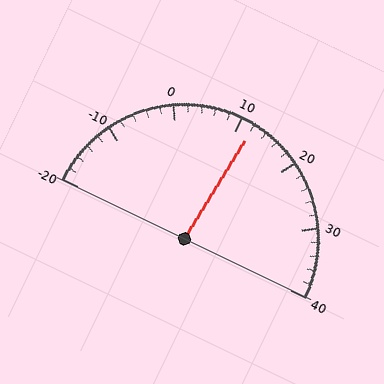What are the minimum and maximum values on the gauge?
The gauge ranges from -20 to 40.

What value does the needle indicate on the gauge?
The needle indicates approximately 12.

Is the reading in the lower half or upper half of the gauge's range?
The reading is in the upper half of the range (-20 to 40).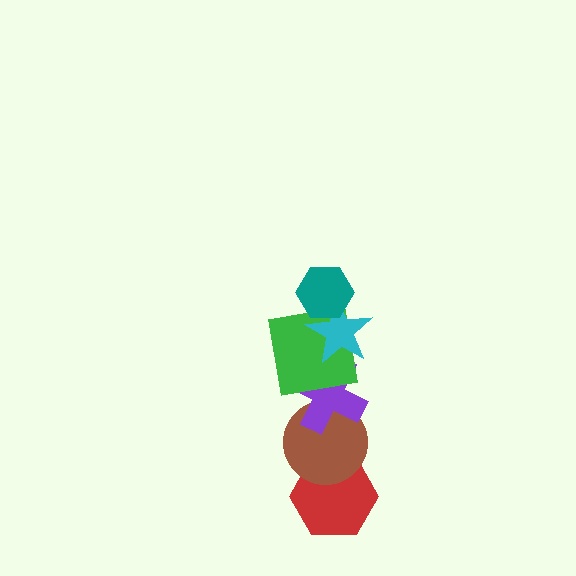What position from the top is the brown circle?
The brown circle is 5th from the top.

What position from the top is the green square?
The green square is 3rd from the top.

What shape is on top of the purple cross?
The green square is on top of the purple cross.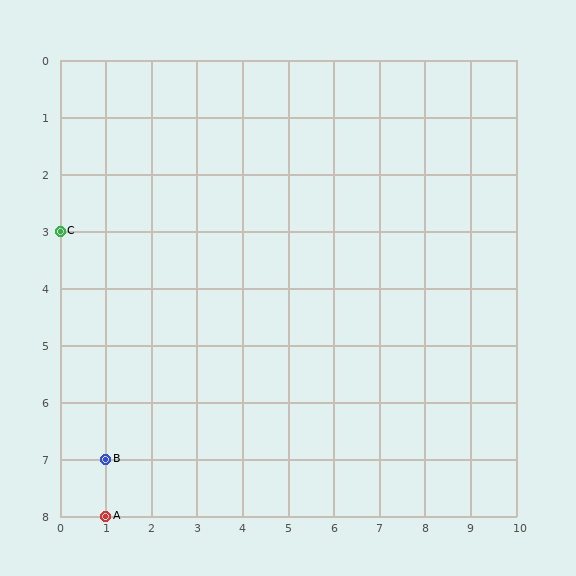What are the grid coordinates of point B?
Point B is at grid coordinates (1, 7).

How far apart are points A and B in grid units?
Points A and B are 1 row apart.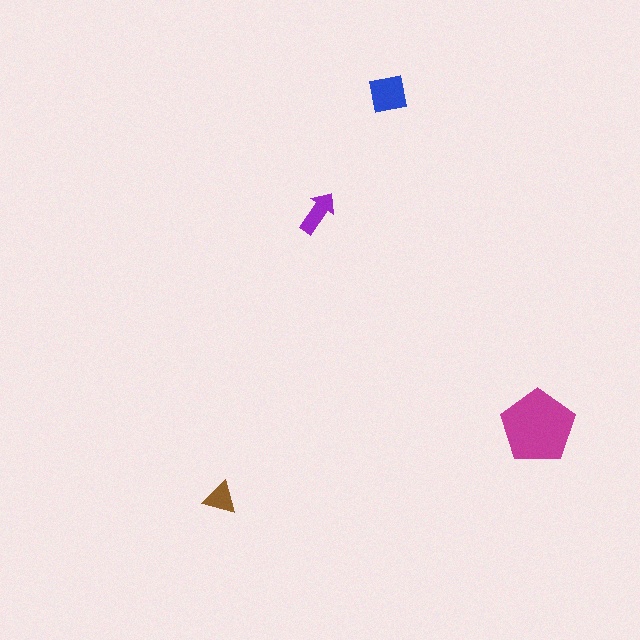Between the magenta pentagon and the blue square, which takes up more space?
The magenta pentagon.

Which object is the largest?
The magenta pentagon.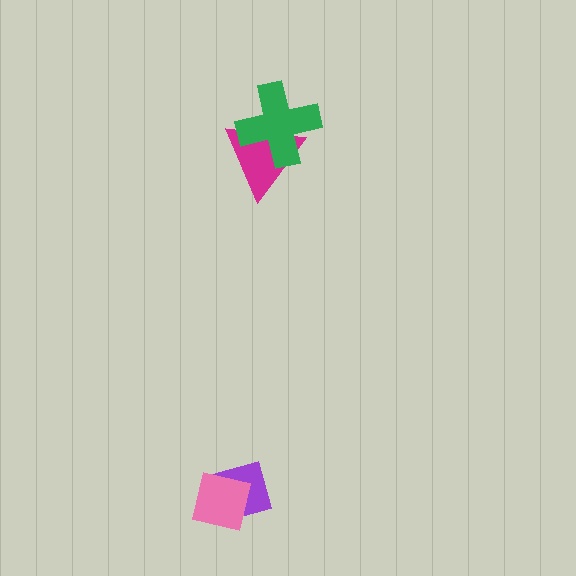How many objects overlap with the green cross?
1 object overlaps with the green cross.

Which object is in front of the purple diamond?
The pink square is in front of the purple diamond.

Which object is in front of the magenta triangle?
The green cross is in front of the magenta triangle.